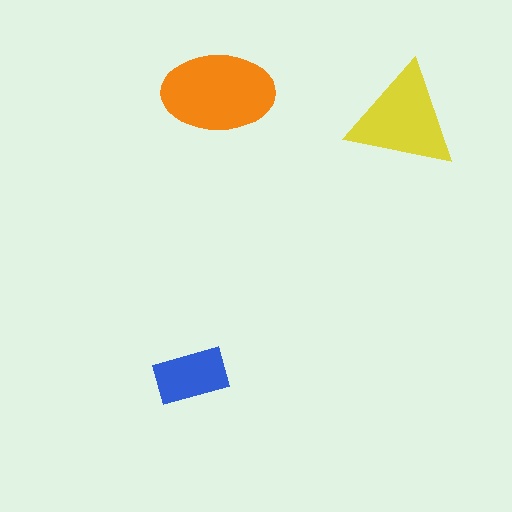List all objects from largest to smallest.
The orange ellipse, the yellow triangle, the blue rectangle.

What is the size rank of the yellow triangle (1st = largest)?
2nd.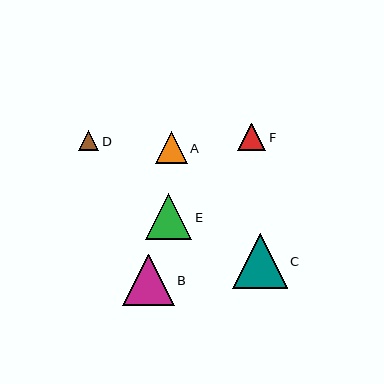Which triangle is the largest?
Triangle C is the largest with a size of approximately 55 pixels.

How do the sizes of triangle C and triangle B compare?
Triangle C and triangle B are approximately the same size.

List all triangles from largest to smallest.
From largest to smallest: C, B, E, A, F, D.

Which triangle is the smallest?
Triangle D is the smallest with a size of approximately 20 pixels.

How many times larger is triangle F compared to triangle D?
Triangle F is approximately 1.4 times the size of triangle D.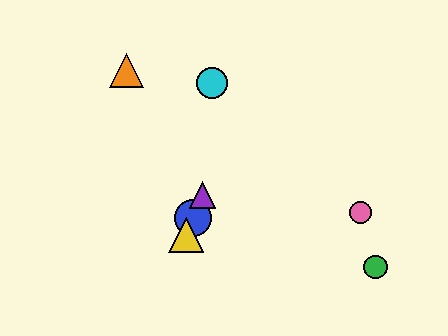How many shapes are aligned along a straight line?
4 shapes (the red circle, the blue circle, the yellow triangle, the purple triangle) are aligned along a straight line.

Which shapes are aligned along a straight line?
The red circle, the blue circle, the yellow triangle, the purple triangle are aligned along a straight line.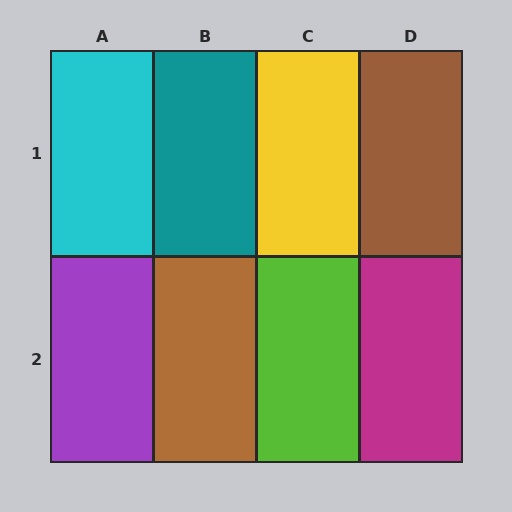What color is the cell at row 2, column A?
Purple.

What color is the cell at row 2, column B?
Brown.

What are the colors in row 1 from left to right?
Cyan, teal, yellow, brown.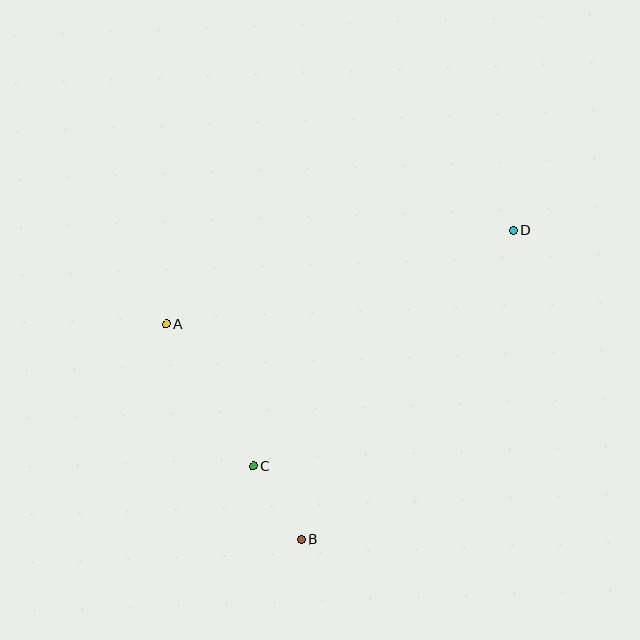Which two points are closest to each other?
Points B and C are closest to each other.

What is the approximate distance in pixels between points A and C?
The distance between A and C is approximately 166 pixels.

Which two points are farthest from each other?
Points B and D are farthest from each other.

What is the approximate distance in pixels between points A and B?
The distance between A and B is approximately 254 pixels.